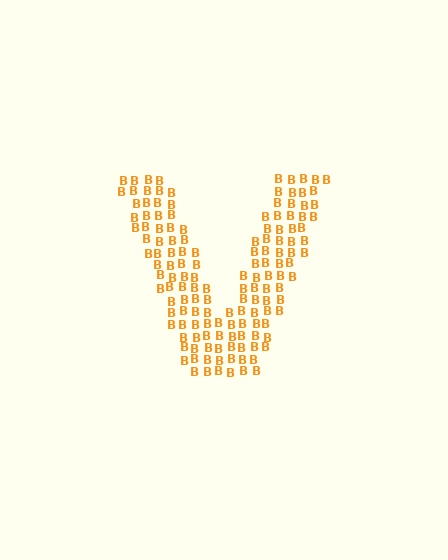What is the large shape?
The large shape is the letter V.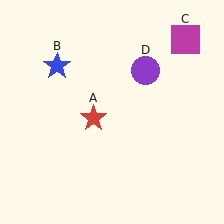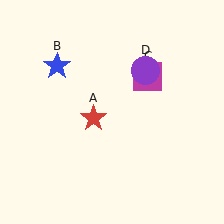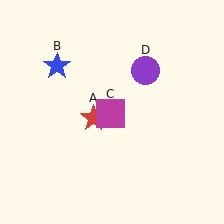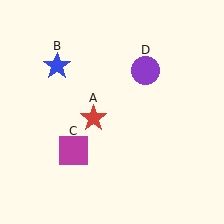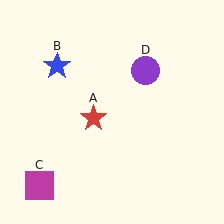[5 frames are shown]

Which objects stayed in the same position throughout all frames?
Red star (object A) and blue star (object B) and purple circle (object D) remained stationary.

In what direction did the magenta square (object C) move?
The magenta square (object C) moved down and to the left.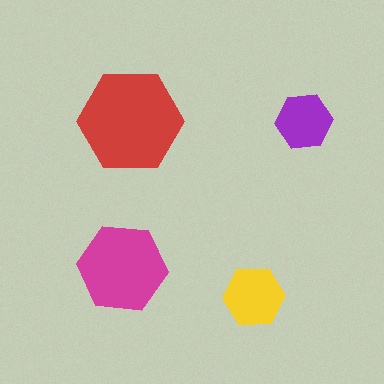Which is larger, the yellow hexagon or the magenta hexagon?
The magenta one.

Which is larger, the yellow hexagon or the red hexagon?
The red one.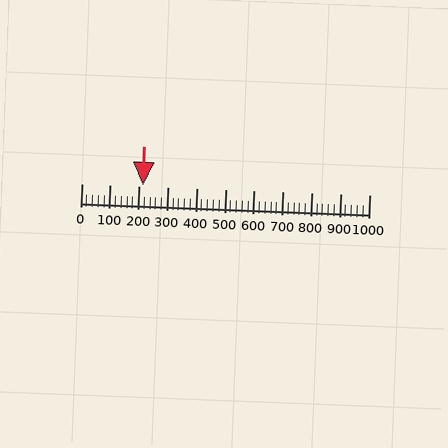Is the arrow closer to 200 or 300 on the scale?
The arrow is closer to 200.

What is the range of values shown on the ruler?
The ruler shows values from 0 to 1000.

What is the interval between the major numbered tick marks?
The major tick marks are spaced 100 units apart.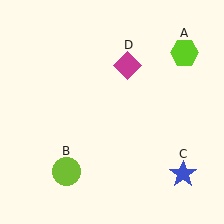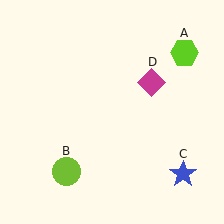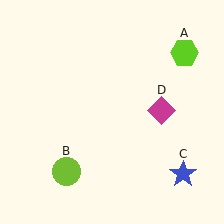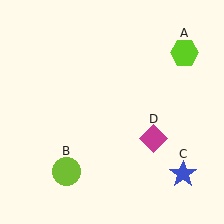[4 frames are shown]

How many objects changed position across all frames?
1 object changed position: magenta diamond (object D).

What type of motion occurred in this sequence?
The magenta diamond (object D) rotated clockwise around the center of the scene.